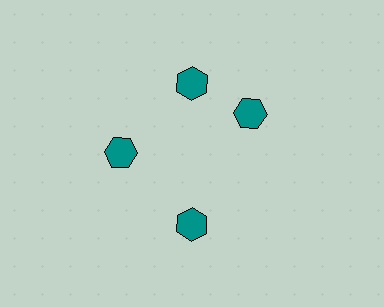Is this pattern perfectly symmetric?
No. The 4 teal hexagons are arranged in a ring, but one element near the 3 o'clock position is rotated out of alignment along the ring, breaking the 4-fold rotational symmetry.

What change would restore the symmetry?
The symmetry would be restored by rotating it back into even spacing with its neighbors so that all 4 hexagons sit at equal angles and equal distance from the center.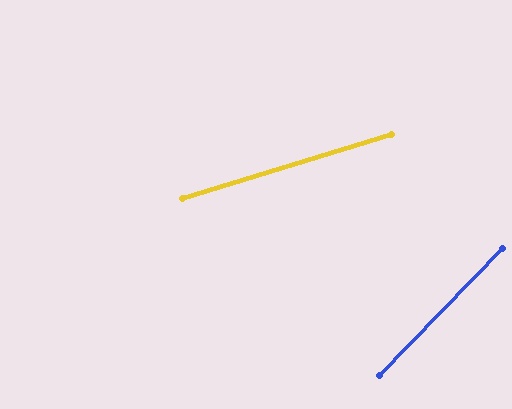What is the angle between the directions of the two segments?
Approximately 29 degrees.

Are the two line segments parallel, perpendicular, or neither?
Neither parallel nor perpendicular — they differ by about 29°.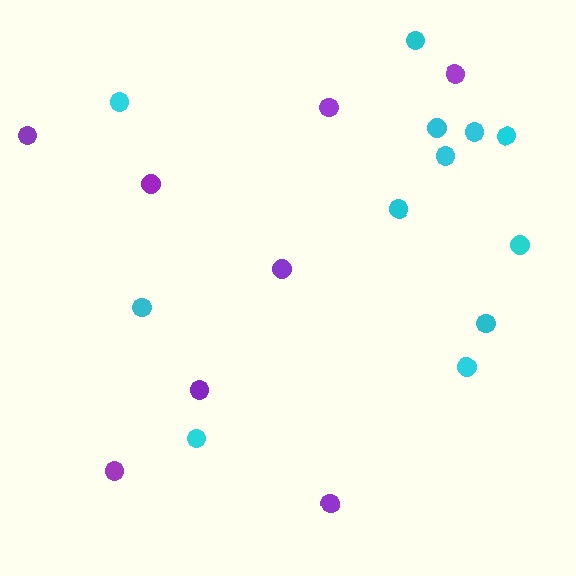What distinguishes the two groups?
There are 2 groups: one group of purple circles (8) and one group of cyan circles (12).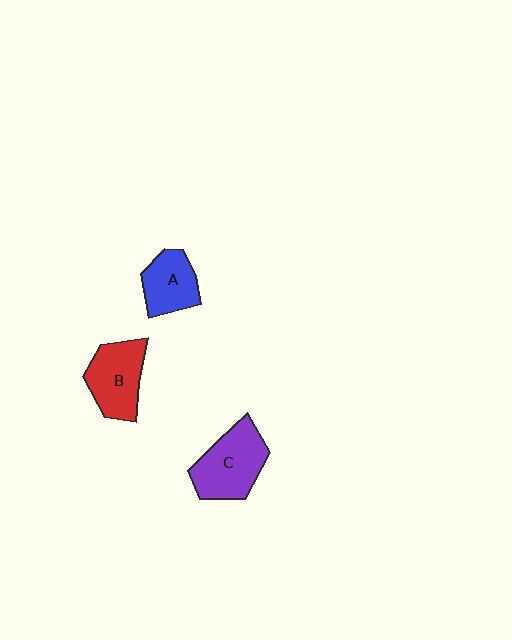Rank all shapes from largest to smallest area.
From largest to smallest: C (purple), B (red), A (blue).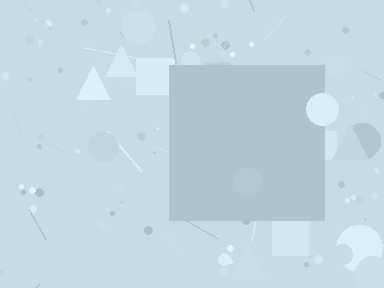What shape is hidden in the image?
A square is hidden in the image.